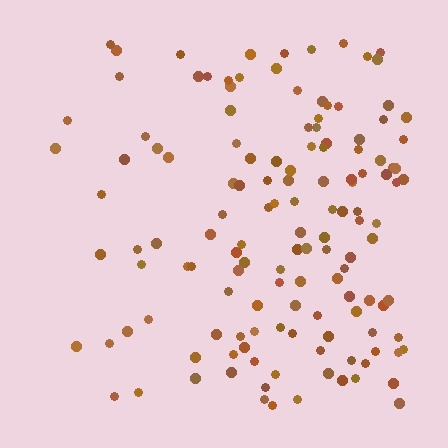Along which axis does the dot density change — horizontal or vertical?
Horizontal.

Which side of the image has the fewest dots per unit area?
The left.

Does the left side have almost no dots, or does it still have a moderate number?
Still a moderate number, just noticeably fewer than the right.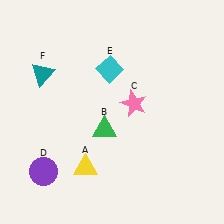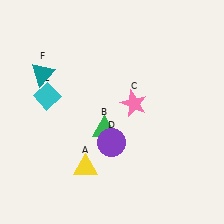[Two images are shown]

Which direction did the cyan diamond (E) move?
The cyan diamond (E) moved left.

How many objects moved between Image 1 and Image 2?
2 objects moved between the two images.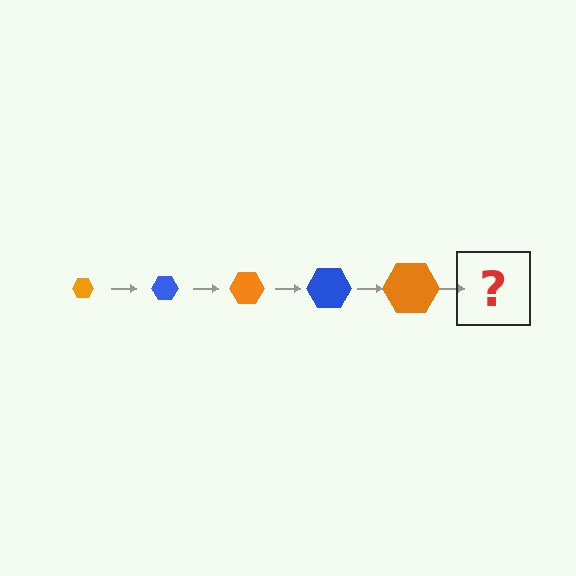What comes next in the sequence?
The next element should be a blue hexagon, larger than the previous one.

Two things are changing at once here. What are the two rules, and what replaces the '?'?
The two rules are that the hexagon grows larger each step and the color cycles through orange and blue. The '?' should be a blue hexagon, larger than the previous one.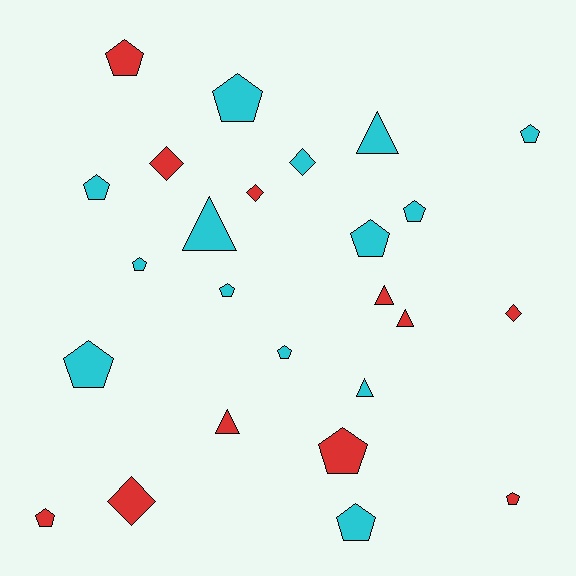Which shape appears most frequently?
Pentagon, with 14 objects.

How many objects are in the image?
There are 25 objects.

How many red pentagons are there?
There are 4 red pentagons.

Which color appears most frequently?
Cyan, with 14 objects.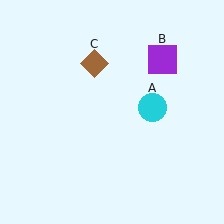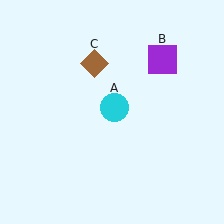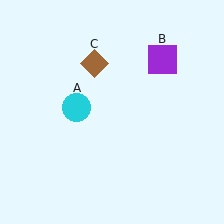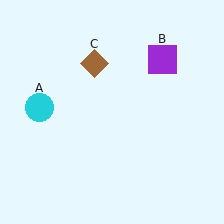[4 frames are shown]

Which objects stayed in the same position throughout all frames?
Purple square (object B) and brown diamond (object C) remained stationary.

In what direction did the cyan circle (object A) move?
The cyan circle (object A) moved left.